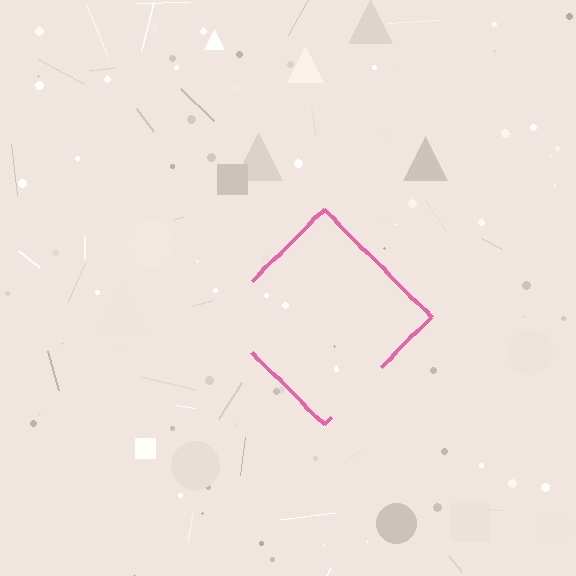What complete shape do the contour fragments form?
The contour fragments form a diamond.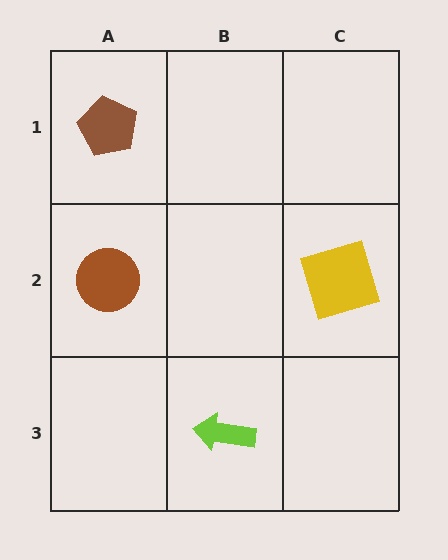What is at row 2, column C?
A yellow square.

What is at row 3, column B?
A lime arrow.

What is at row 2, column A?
A brown circle.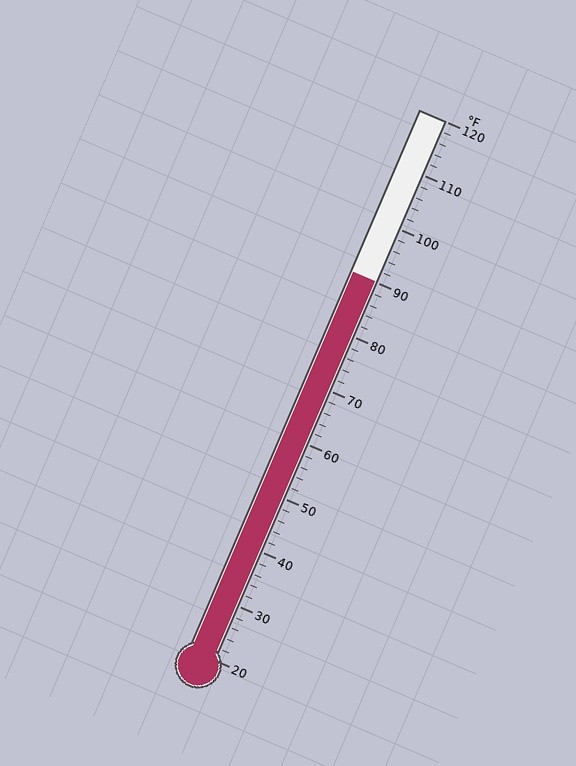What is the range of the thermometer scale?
The thermometer scale ranges from 20°F to 120°F.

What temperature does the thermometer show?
The thermometer shows approximately 90°F.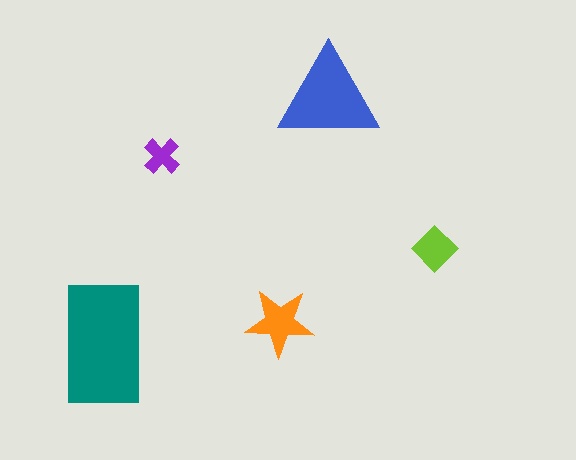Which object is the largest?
The teal rectangle.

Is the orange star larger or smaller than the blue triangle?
Smaller.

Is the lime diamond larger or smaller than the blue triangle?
Smaller.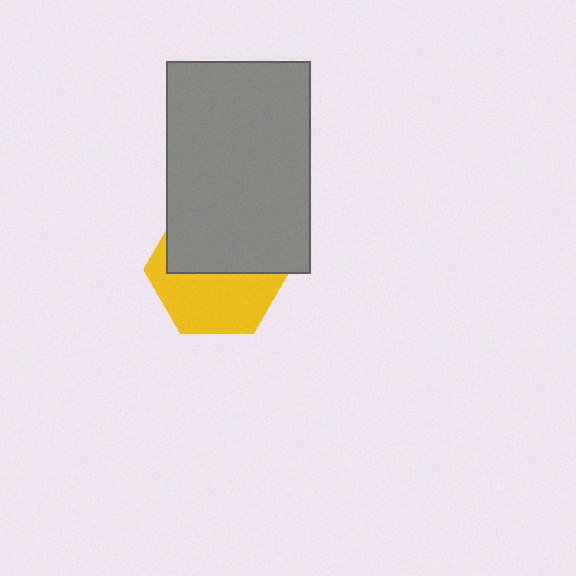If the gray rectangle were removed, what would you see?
You would see the complete yellow hexagon.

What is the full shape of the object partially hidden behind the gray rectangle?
The partially hidden object is a yellow hexagon.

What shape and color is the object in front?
The object in front is a gray rectangle.